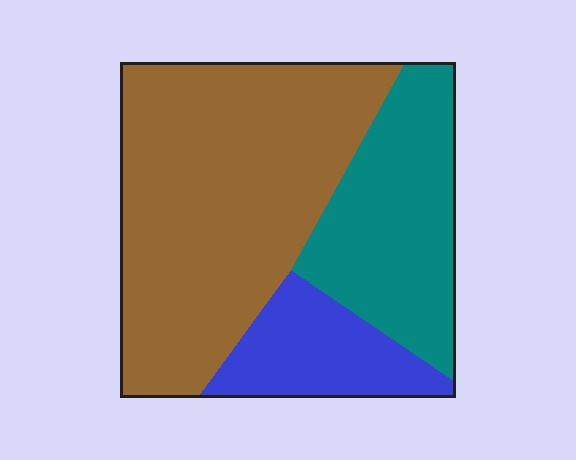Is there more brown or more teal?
Brown.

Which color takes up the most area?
Brown, at roughly 55%.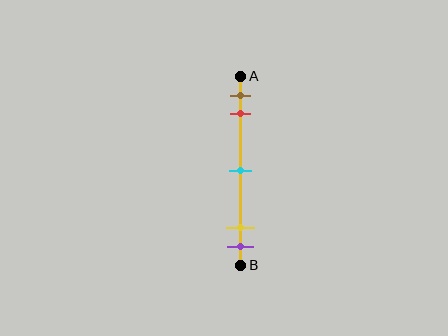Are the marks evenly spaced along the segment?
No, the marks are not evenly spaced.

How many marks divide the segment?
There are 5 marks dividing the segment.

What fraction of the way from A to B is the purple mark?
The purple mark is approximately 90% (0.9) of the way from A to B.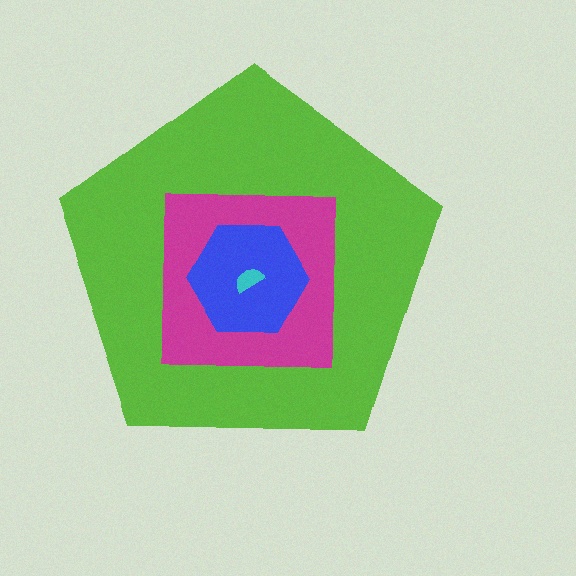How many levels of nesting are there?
4.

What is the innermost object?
The cyan semicircle.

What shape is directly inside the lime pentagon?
The magenta square.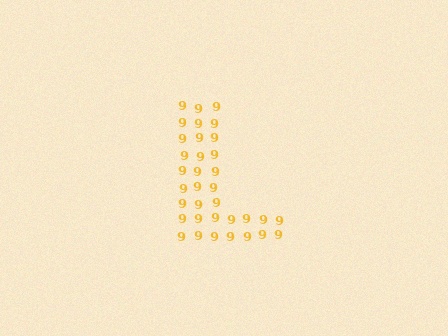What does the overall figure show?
The overall figure shows the letter L.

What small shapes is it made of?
It is made of small digit 9's.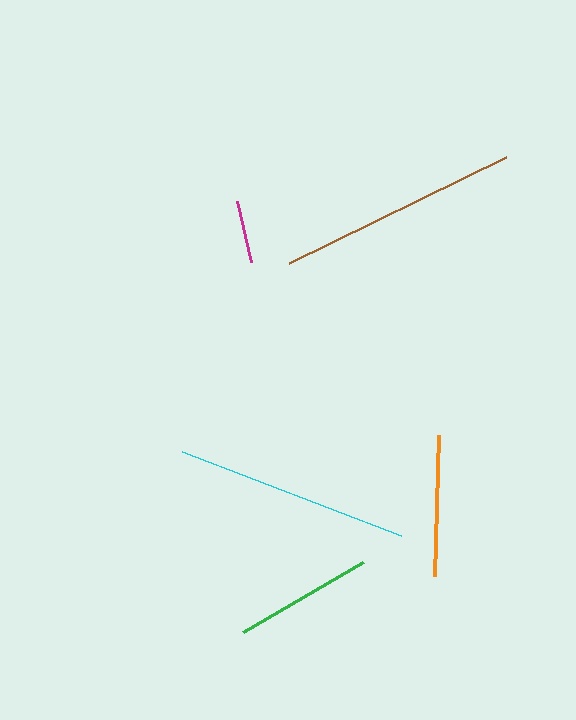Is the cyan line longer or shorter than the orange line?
The cyan line is longer than the orange line.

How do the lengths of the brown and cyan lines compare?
The brown and cyan lines are approximately the same length.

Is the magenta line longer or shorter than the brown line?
The brown line is longer than the magenta line.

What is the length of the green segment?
The green segment is approximately 139 pixels long.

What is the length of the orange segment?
The orange segment is approximately 141 pixels long.